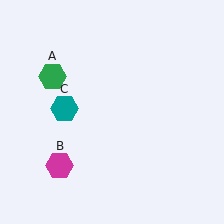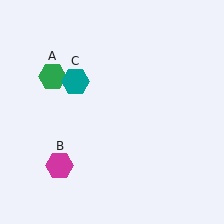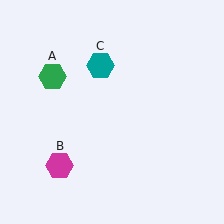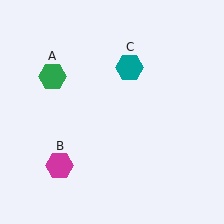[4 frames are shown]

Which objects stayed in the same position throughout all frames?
Green hexagon (object A) and magenta hexagon (object B) remained stationary.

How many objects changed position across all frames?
1 object changed position: teal hexagon (object C).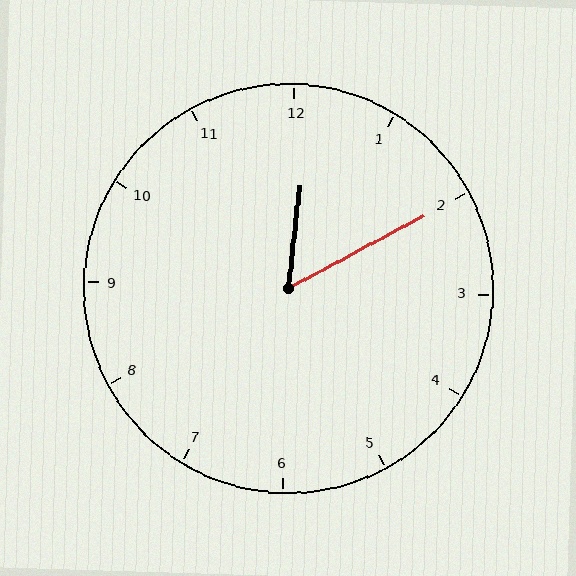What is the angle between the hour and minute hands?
Approximately 55 degrees.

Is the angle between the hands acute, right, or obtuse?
It is acute.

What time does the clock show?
12:10.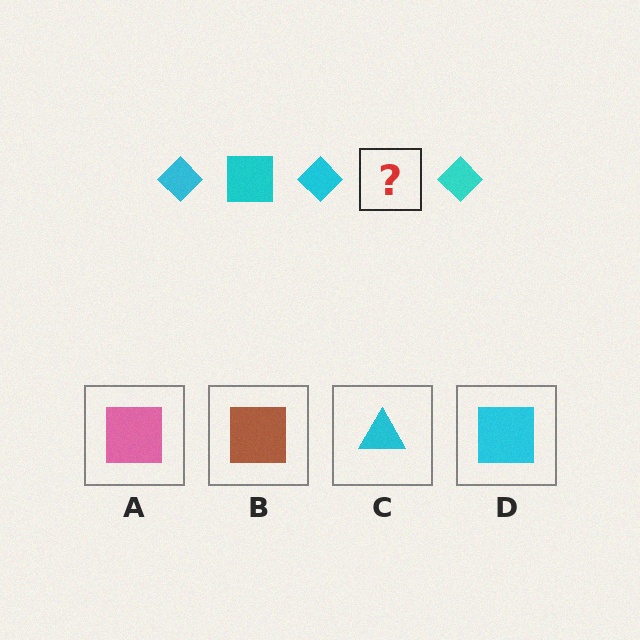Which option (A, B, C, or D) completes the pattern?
D.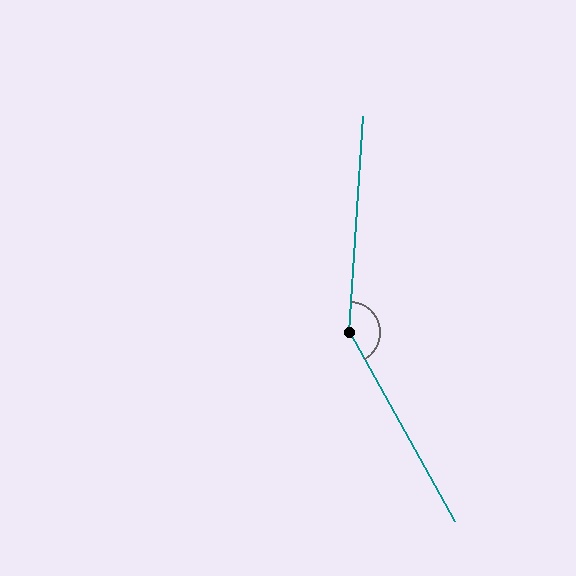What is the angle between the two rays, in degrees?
Approximately 147 degrees.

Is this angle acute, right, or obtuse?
It is obtuse.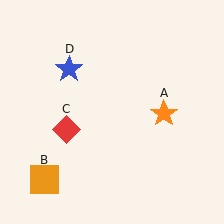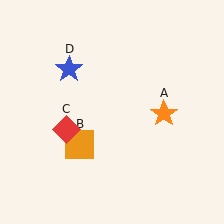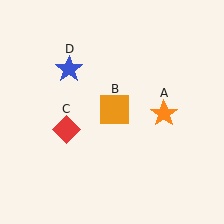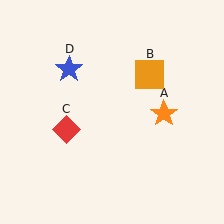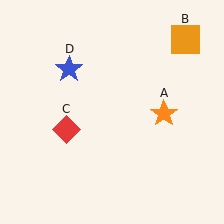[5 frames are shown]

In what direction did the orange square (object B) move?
The orange square (object B) moved up and to the right.